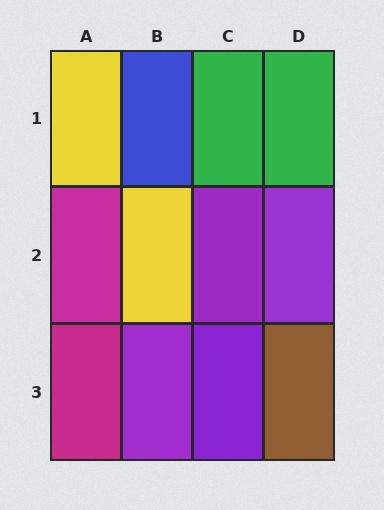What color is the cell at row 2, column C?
Purple.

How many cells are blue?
1 cell is blue.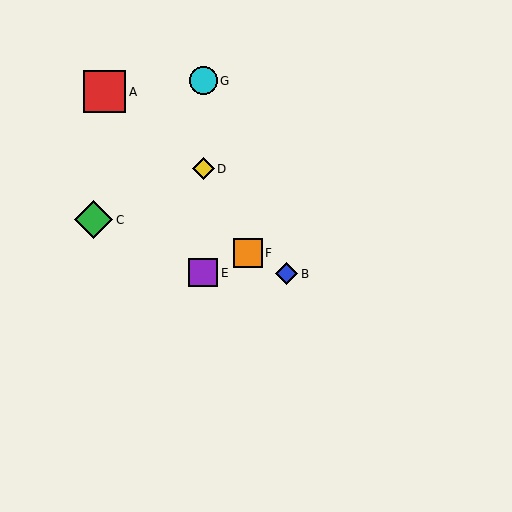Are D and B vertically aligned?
No, D is at x≈203 and B is at x≈287.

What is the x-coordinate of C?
Object C is at x≈94.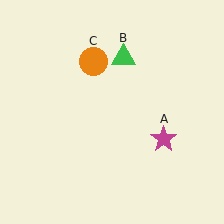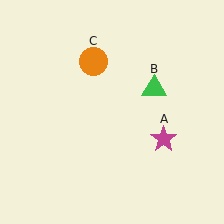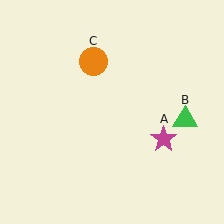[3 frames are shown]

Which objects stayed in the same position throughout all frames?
Magenta star (object A) and orange circle (object C) remained stationary.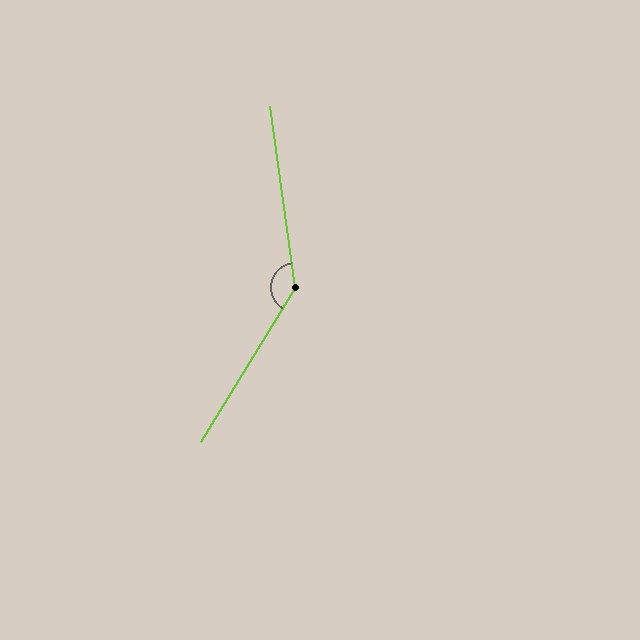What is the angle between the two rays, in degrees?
Approximately 141 degrees.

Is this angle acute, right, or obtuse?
It is obtuse.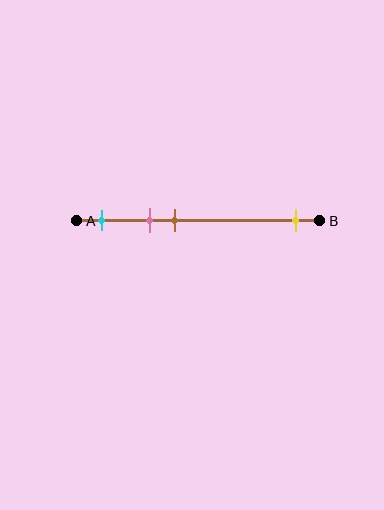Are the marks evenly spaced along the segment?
No, the marks are not evenly spaced.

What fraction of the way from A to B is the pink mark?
The pink mark is approximately 30% (0.3) of the way from A to B.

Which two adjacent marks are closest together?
The pink and brown marks are the closest adjacent pair.